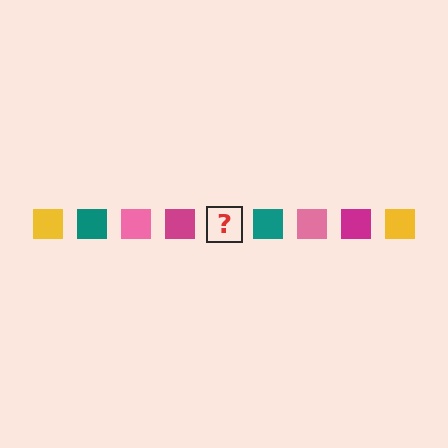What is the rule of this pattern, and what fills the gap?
The rule is that the pattern cycles through yellow, teal, pink, magenta squares. The gap should be filled with a yellow square.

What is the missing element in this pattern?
The missing element is a yellow square.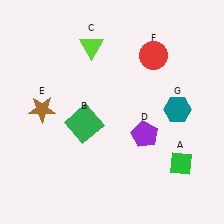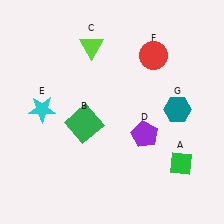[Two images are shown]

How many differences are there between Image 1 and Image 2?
There is 1 difference between the two images.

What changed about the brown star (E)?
In Image 1, E is brown. In Image 2, it changed to cyan.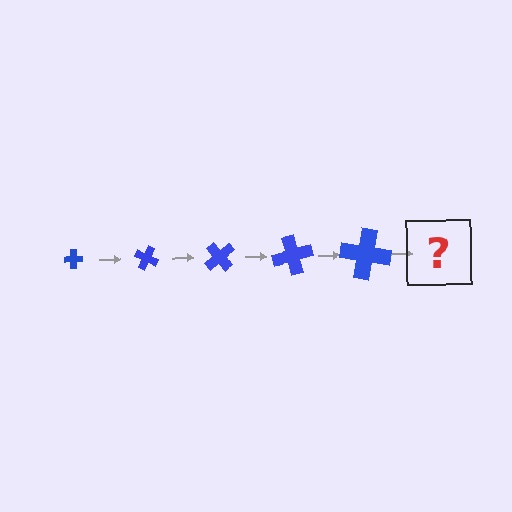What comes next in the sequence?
The next element should be a cross, larger than the previous one and rotated 125 degrees from the start.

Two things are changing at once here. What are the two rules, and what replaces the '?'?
The two rules are that the cross grows larger each step and it rotates 25 degrees each step. The '?' should be a cross, larger than the previous one and rotated 125 degrees from the start.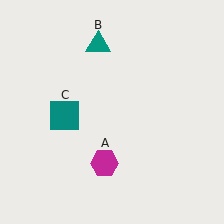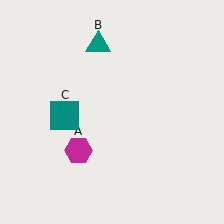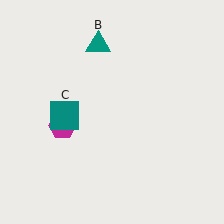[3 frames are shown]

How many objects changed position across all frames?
1 object changed position: magenta hexagon (object A).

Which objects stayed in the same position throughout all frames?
Teal triangle (object B) and teal square (object C) remained stationary.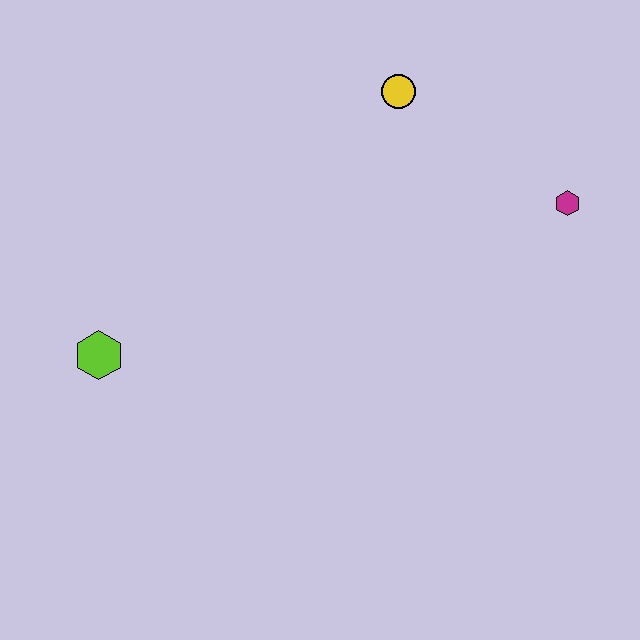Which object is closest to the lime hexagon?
The yellow circle is closest to the lime hexagon.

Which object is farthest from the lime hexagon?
The magenta hexagon is farthest from the lime hexagon.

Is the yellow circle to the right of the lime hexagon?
Yes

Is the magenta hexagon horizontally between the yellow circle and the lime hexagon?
No